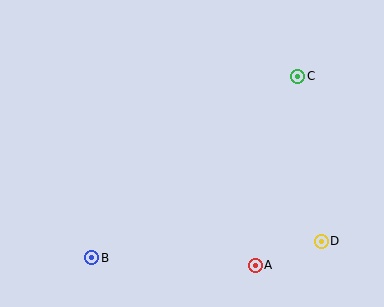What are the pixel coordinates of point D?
Point D is at (321, 241).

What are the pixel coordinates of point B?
Point B is at (92, 258).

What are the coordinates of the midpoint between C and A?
The midpoint between C and A is at (277, 171).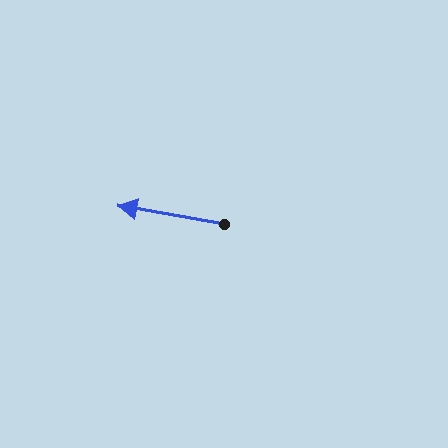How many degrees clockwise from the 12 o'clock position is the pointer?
Approximately 280 degrees.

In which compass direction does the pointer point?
West.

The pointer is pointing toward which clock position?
Roughly 9 o'clock.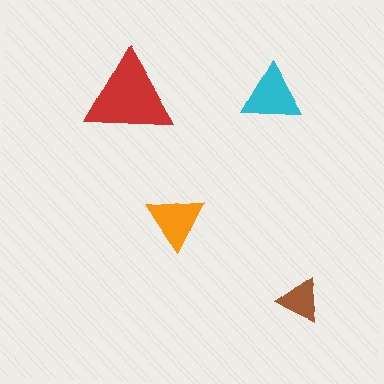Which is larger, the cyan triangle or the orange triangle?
The cyan one.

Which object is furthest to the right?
The brown triangle is rightmost.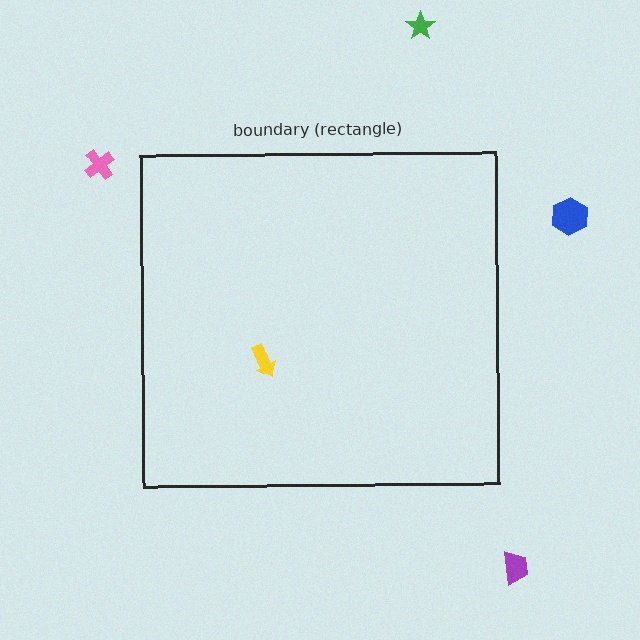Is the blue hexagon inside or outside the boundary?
Outside.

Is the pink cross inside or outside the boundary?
Outside.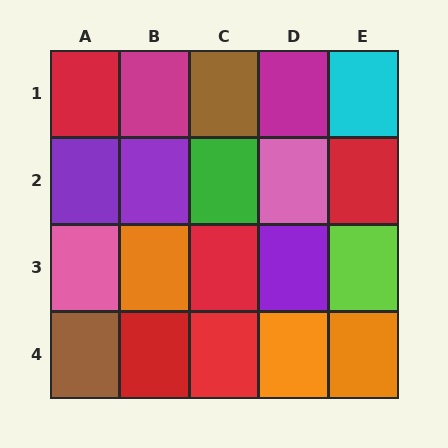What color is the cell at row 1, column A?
Red.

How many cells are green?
1 cell is green.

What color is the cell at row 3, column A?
Pink.